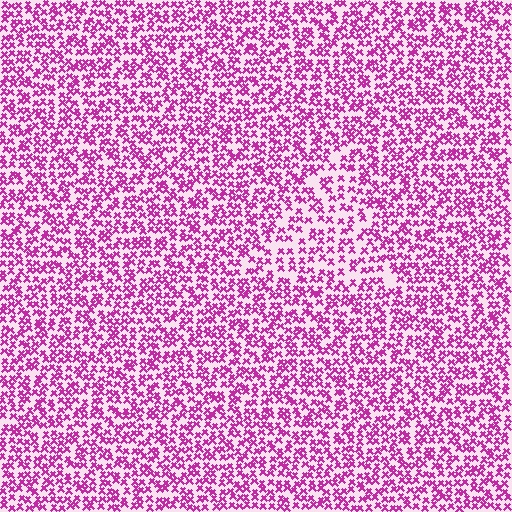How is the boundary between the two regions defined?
The boundary is defined by a change in element density (approximately 1.6x ratio). All elements are the same color, size, and shape.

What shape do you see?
I see a triangle.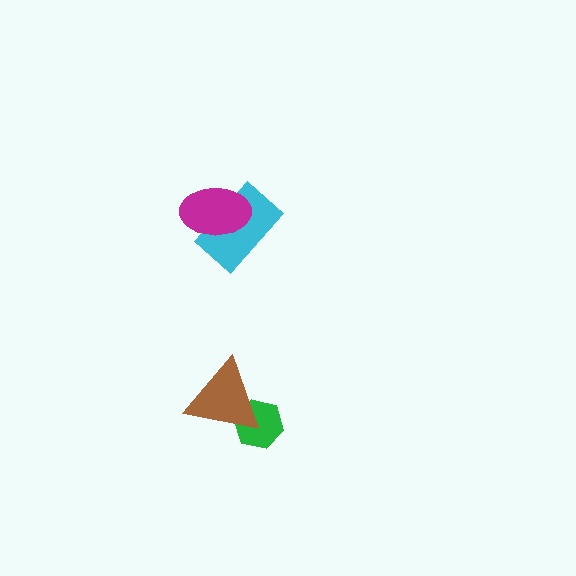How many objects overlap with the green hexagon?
1 object overlaps with the green hexagon.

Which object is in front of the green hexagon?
The brown triangle is in front of the green hexagon.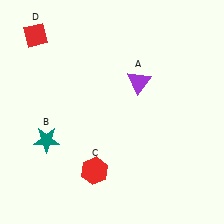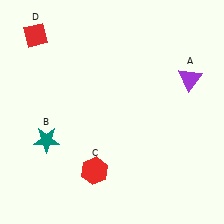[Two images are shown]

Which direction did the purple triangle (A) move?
The purple triangle (A) moved right.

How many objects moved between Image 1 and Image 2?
1 object moved between the two images.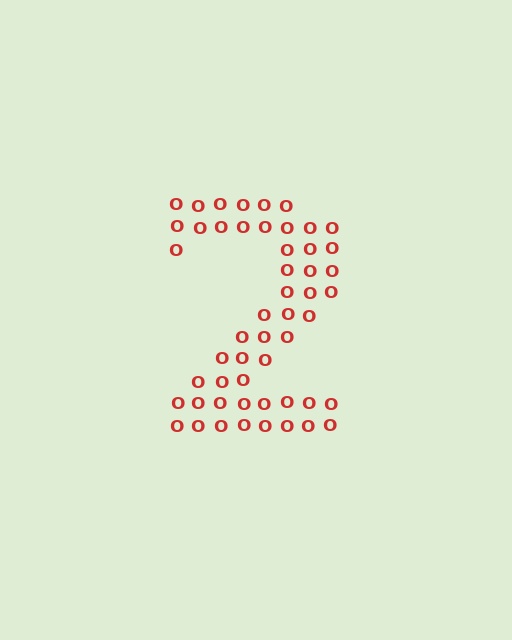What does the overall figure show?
The overall figure shows the digit 2.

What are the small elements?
The small elements are letter O's.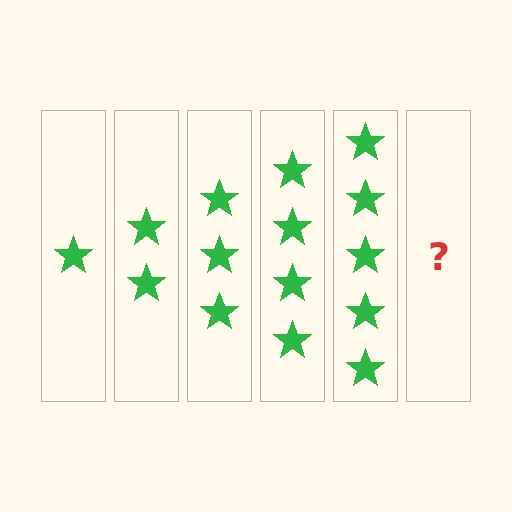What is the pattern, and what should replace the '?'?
The pattern is that each step adds one more star. The '?' should be 6 stars.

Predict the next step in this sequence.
The next step is 6 stars.